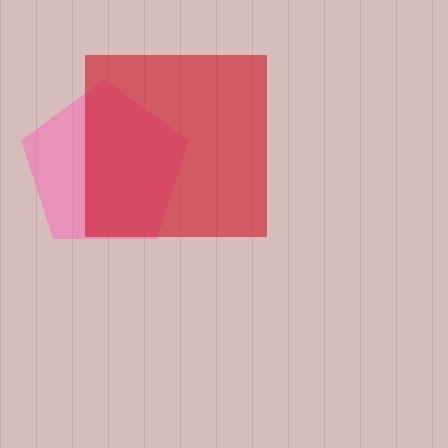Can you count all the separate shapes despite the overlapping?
Yes, there are 2 separate shapes.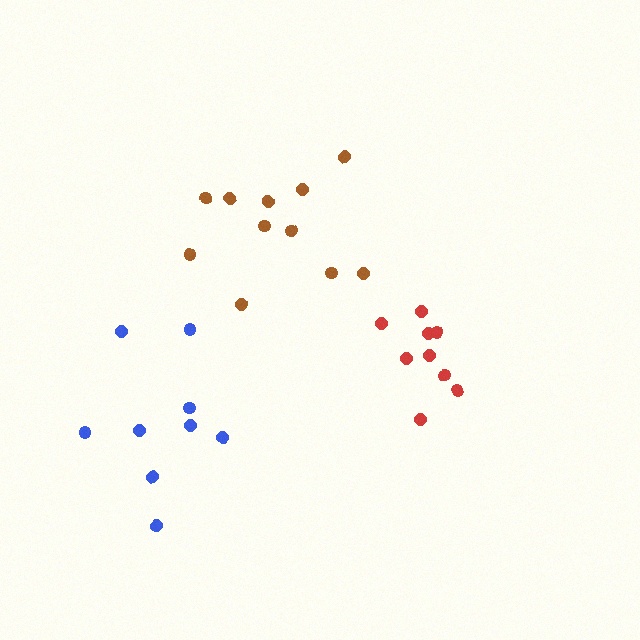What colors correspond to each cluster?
The clusters are colored: brown, blue, red.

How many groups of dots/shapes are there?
There are 3 groups.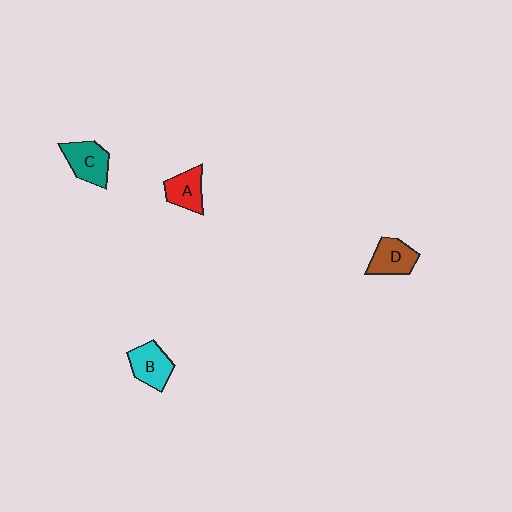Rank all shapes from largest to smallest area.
From largest to smallest: C (teal), B (cyan), D (brown), A (red).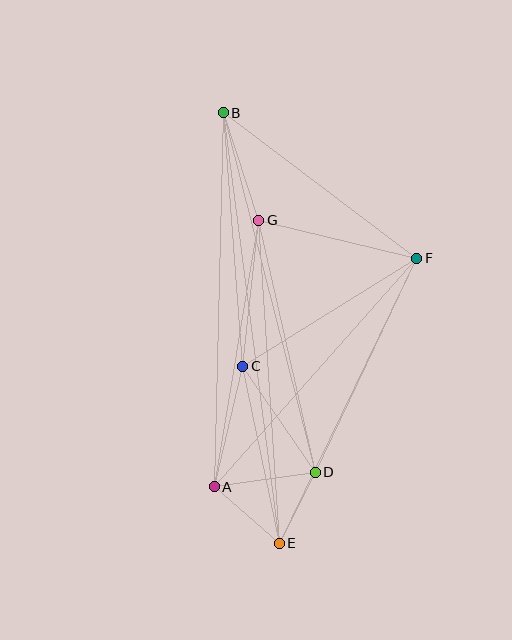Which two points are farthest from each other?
Points B and E are farthest from each other.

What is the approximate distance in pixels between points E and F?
The distance between E and F is approximately 317 pixels.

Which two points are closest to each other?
Points D and E are closest to each other.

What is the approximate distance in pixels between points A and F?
The distance between A and F is approximately 305 pixels.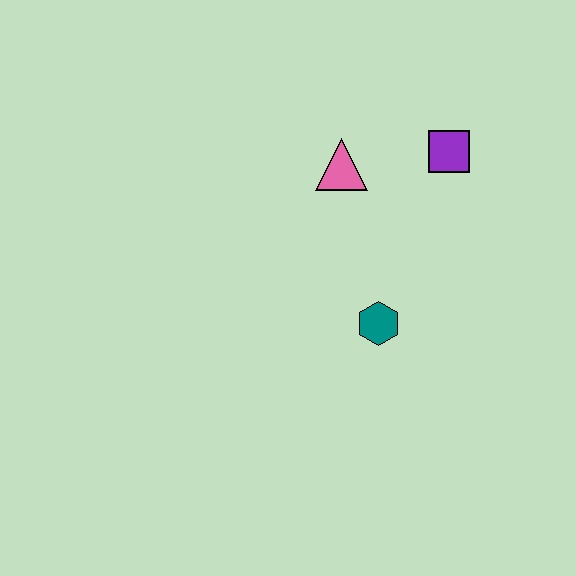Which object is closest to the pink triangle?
The purple square is closest to the pink triangle.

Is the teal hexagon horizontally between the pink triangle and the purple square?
Yes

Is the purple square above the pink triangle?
Yes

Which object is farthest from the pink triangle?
The teal hexagon is farthest from the pink triangle.